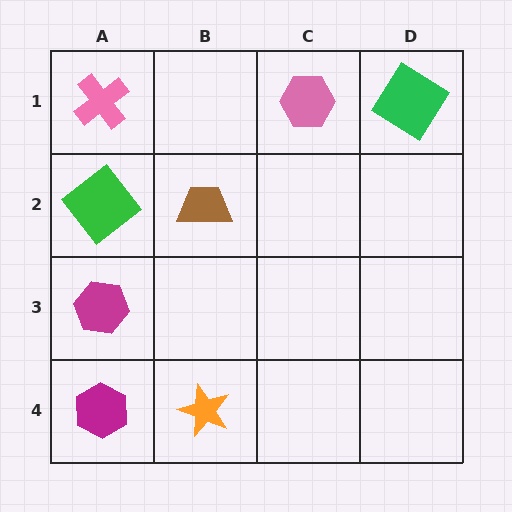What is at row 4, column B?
An orange star.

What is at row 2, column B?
A brown trapezoid.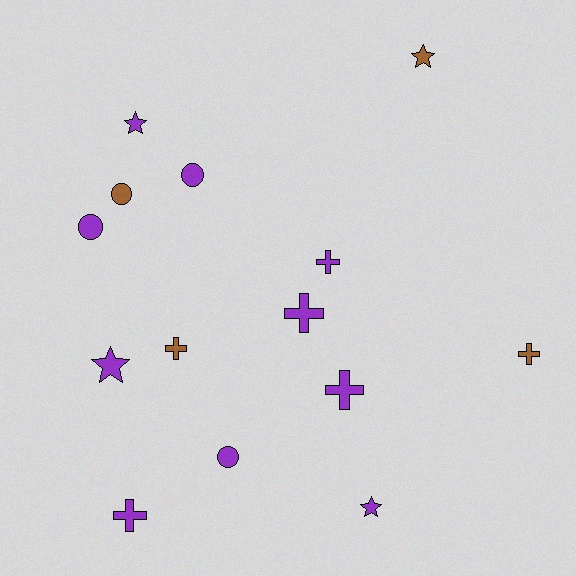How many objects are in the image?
There are 14 objects.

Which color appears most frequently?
Purple, with 10 objects.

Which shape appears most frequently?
Cross, with 6 objects.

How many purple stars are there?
There are 3 purple stars.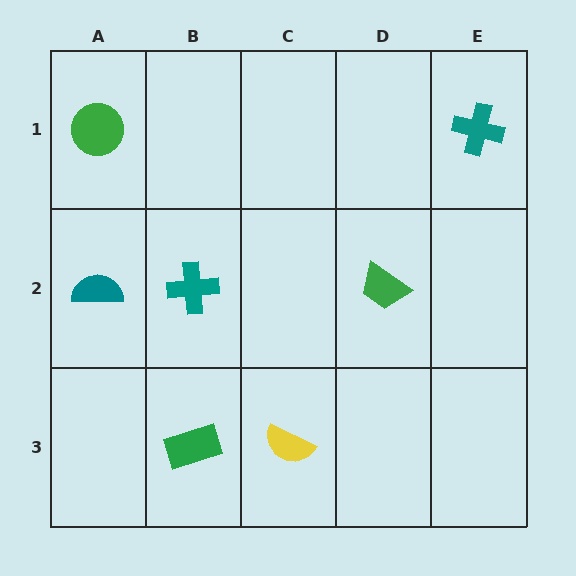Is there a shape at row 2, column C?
No, that cell is empty.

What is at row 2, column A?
A teal semicircle.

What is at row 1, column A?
A green circle.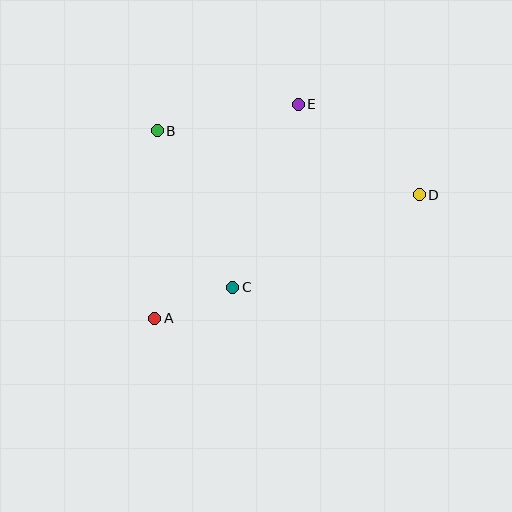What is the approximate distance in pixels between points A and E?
The distance between A and E is approximately 258 pixels.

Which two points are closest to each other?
Points A and C are closest to each other.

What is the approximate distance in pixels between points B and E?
The distance between B and E is approximately 143 pixels.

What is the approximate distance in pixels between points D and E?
The distance between D and E is approximately 151 pixels.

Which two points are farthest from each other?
Points A and D are farthest from each other.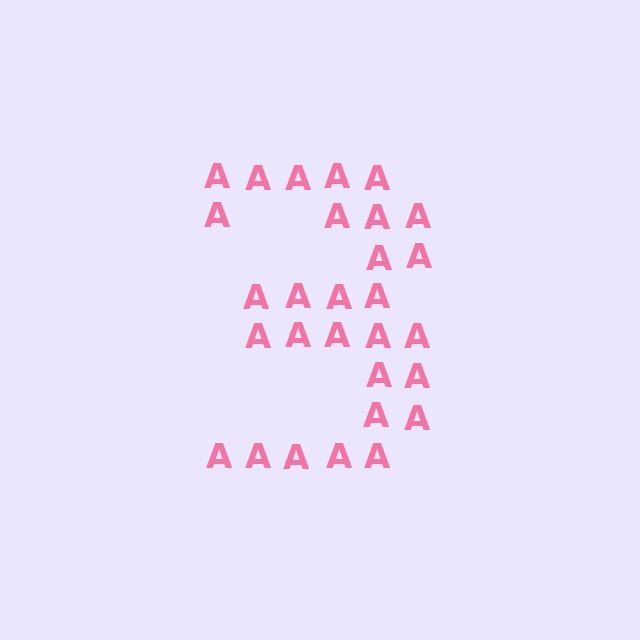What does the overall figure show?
The overall figure shows the digit 3.